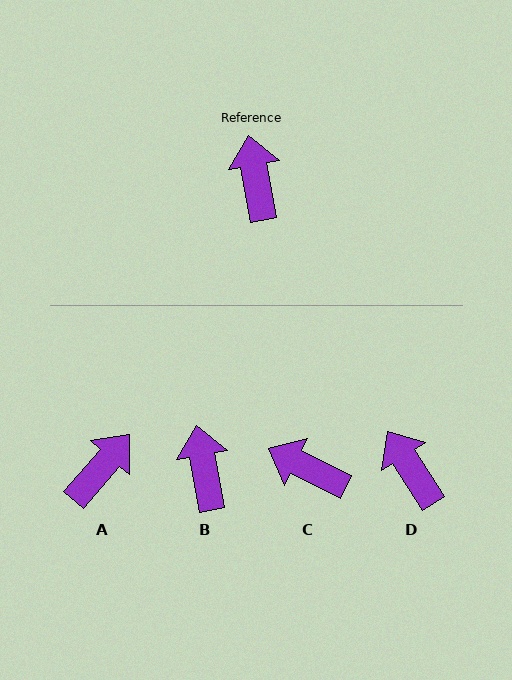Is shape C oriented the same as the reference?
No, it is off by about 54 degrees.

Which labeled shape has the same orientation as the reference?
B.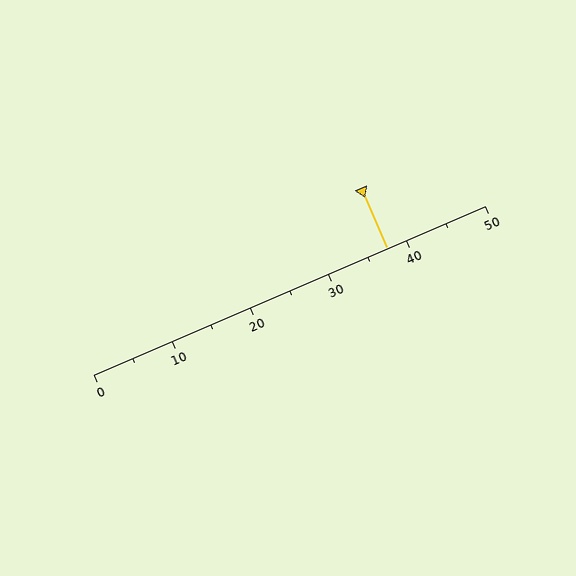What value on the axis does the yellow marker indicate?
The marker indicates approximately 37.5.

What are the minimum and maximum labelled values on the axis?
The axis runs from 0 to 50.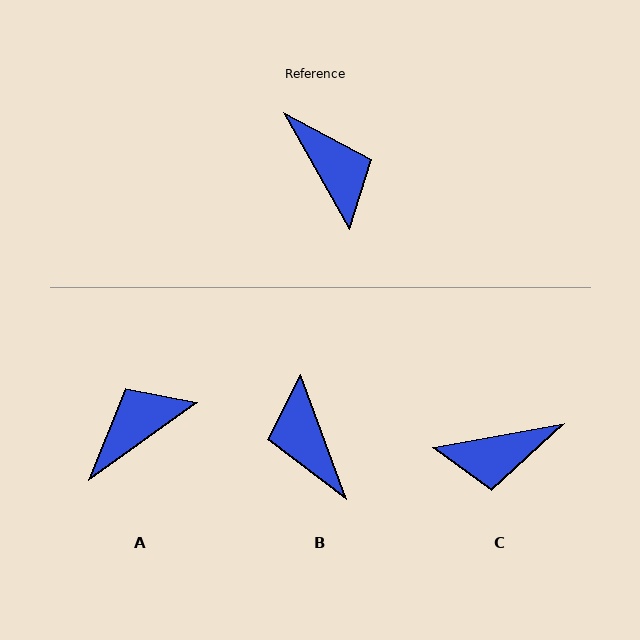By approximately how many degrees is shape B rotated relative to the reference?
Approximately 171 degrees counter-clockwise.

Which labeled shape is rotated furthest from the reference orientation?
B, about 171 degrees away.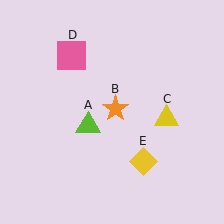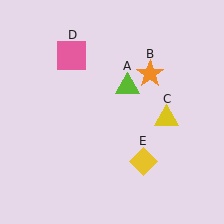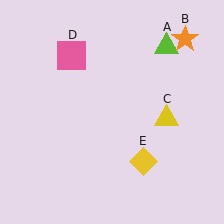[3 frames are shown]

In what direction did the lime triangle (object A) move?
The lime triangle (object A) moved up and to the right.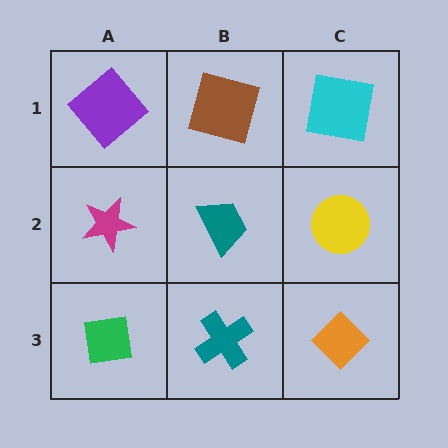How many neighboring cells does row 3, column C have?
2.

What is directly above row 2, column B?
A brown square.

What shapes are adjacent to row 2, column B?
A brown square (row 1, column B), a teal cross (row 3, column B), a magenta star (row 2, column A), a yellow circle (row 2, column C).